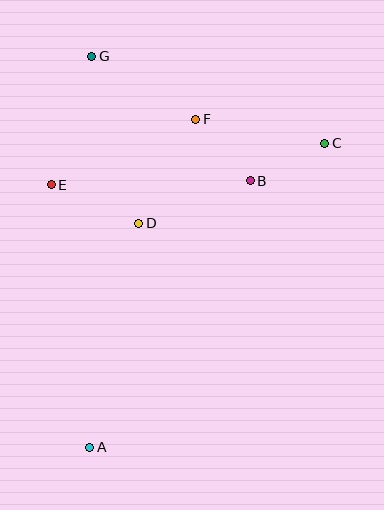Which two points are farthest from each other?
Points A and G are farthest from each other.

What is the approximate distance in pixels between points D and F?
The distance between D and F is approximately 118 pixels.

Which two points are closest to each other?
Points B and F are closest to each other.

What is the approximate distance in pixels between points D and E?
The distance between D and E is approximately 96 pixels.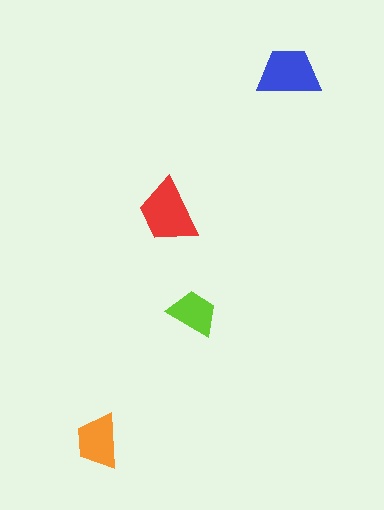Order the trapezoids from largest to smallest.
the red one, the blue one, the orange one, the lime one.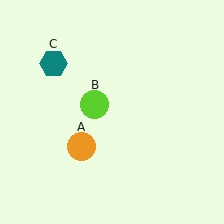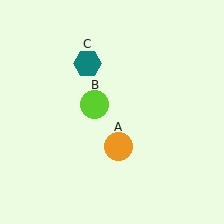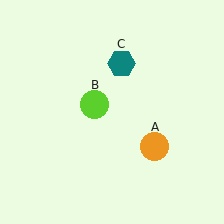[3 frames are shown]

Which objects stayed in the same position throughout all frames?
Lime circle (object B) remained stationary.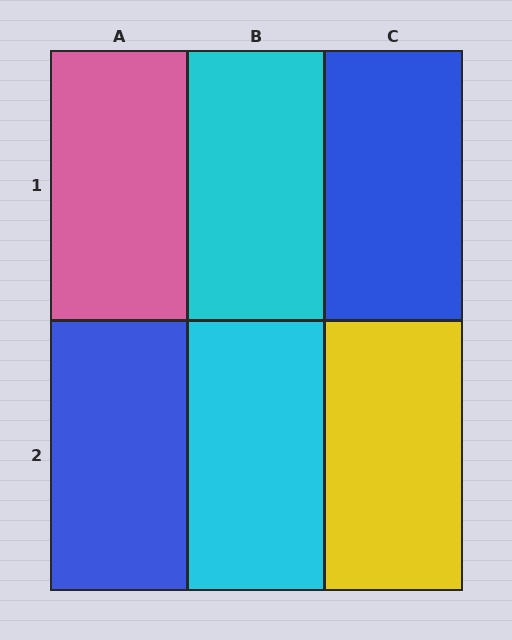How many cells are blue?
2 cells are blue.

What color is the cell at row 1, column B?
Cyan.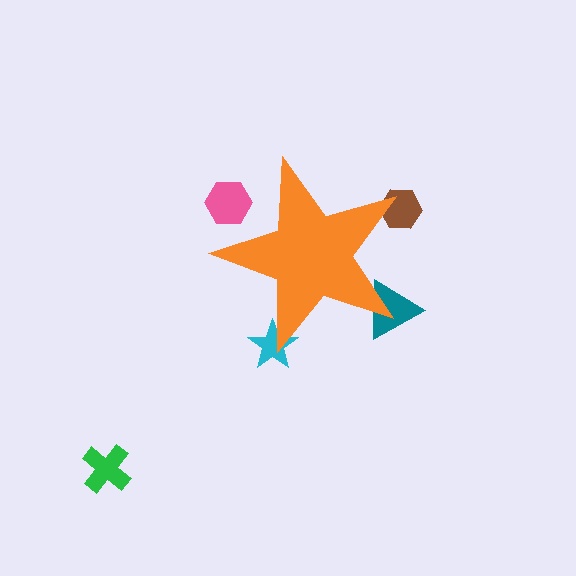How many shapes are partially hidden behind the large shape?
4 shapes are partially hidden.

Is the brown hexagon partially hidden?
Yes, the brown hexagon is partially hidden behind the orange star.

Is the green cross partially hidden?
No, the green cross is fully visible.